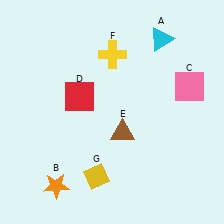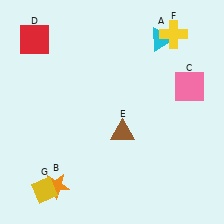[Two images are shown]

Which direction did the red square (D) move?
The red square (D) moved up.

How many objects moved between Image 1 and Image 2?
3 objects moved between the two images.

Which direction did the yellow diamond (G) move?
The yellow diamond (G) moved left.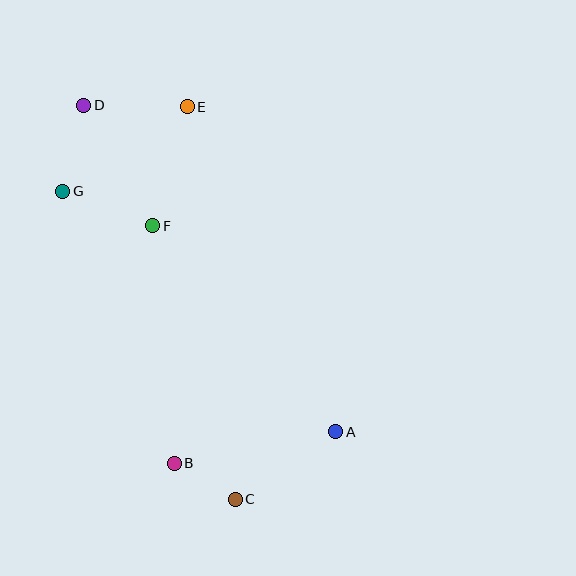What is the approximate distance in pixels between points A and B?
The distance between A and B is approximately 165 pixels.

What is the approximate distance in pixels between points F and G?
The distance between F and G is approximately 96 pixels.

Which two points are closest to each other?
Points B and C are closest to each other.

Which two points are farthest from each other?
Points C and D are farthest from each other.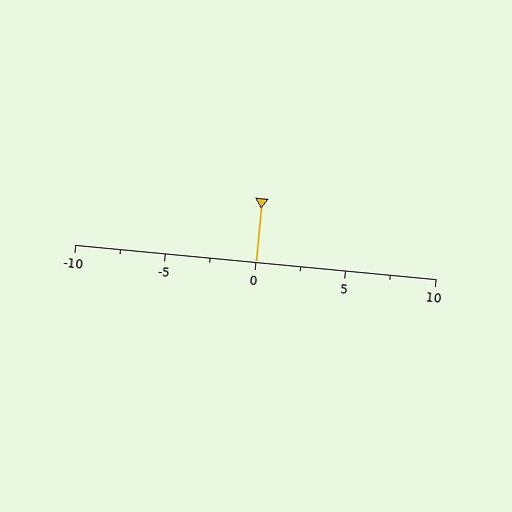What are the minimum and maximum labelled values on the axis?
The axis runs from -10 to 10.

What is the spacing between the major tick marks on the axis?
The major ticks are spaced 5 apart.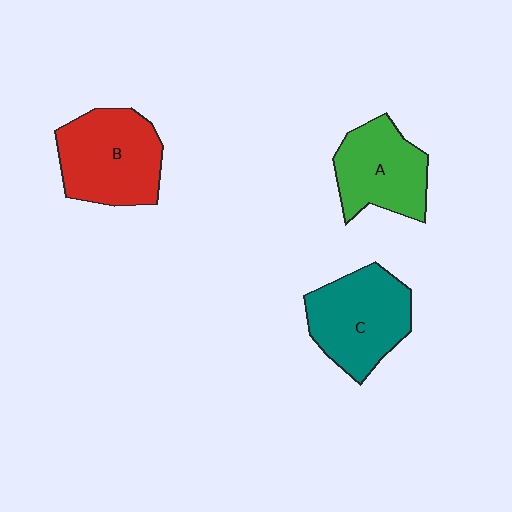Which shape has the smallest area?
Shape A (green).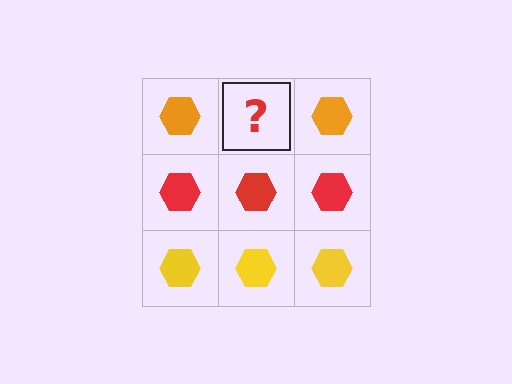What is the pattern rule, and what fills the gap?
The rule is that each row has a consistent color. The gap should be filled with an orange hexagon.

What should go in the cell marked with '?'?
The missing cell should contain an orange hexagon.